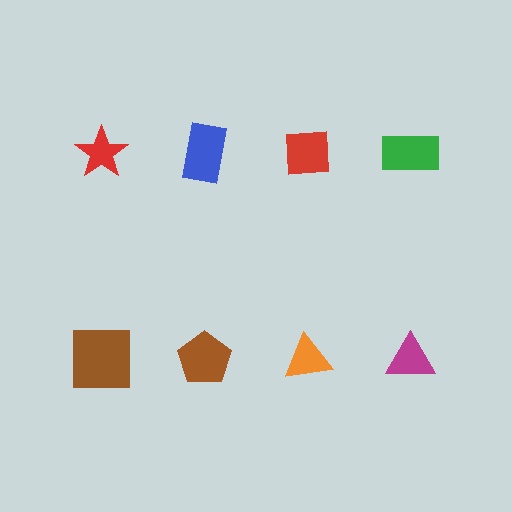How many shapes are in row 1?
4 shapes.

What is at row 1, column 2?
A blue rectangle.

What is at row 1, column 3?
A red square.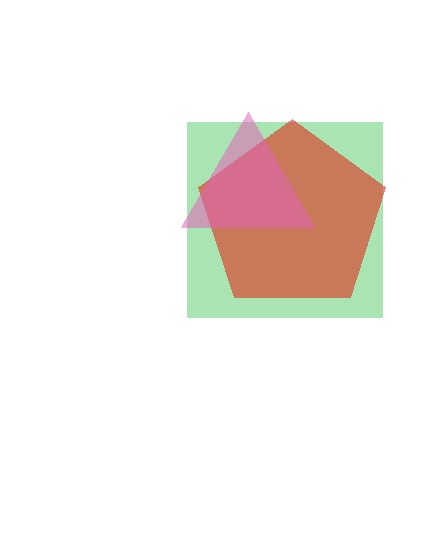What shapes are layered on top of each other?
The layered shapes are: a green square, a red pentagon, a pink triangle.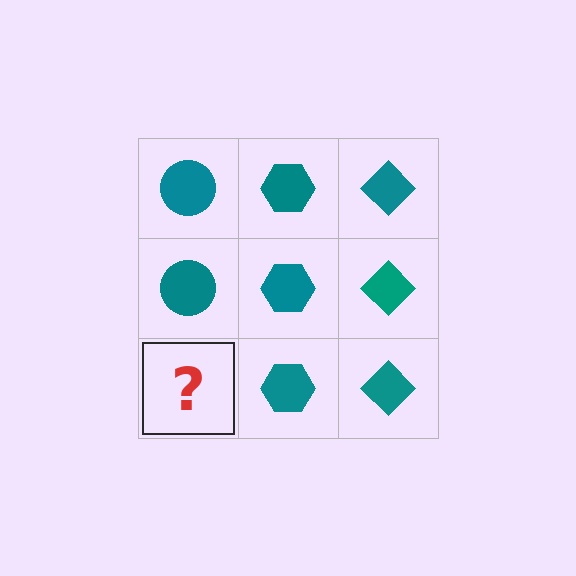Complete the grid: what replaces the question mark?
The question mark should be replaced with a teal circle.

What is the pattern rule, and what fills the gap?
The rule is that each column has a consistent shape. The gap should be filled with a teal circle.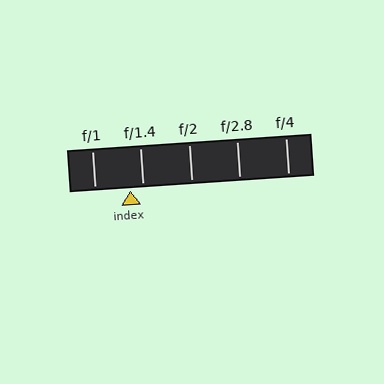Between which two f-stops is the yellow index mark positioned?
The index mark is between f/1 and f/1.4.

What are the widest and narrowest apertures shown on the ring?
The widest aperture shown is f/1 and the narrowest is f/4.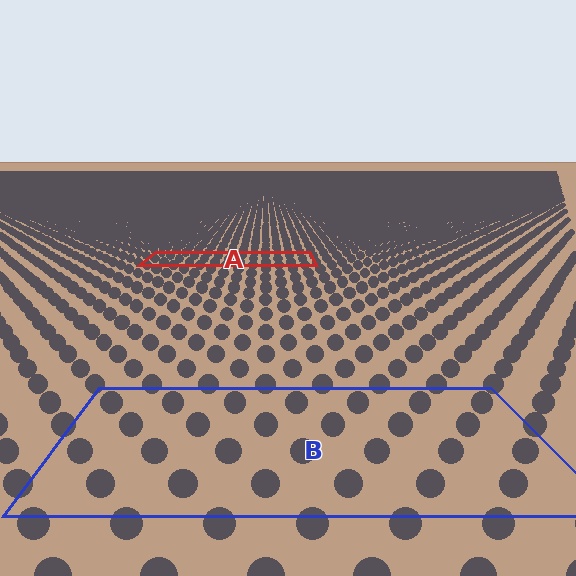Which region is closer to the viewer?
Region B is closer. The texture elements there are larger and more spread out.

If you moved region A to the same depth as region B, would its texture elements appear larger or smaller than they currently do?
They would appear larger. At a closer depth, the same texture elements are projected at a bigger on-screen size.